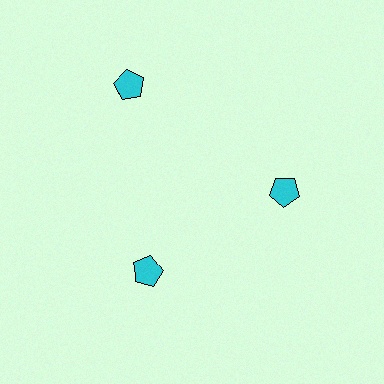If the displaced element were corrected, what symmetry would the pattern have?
It would have 3-fold rotational symmetry — the pattern would map onto itself every 120 degrees.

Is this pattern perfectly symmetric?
No. The 3 cyan pentagons are arranged in a ring, but one element near the 11 o'clock position is pushed outward from the center, breaking the 3-fold rotational symmetry.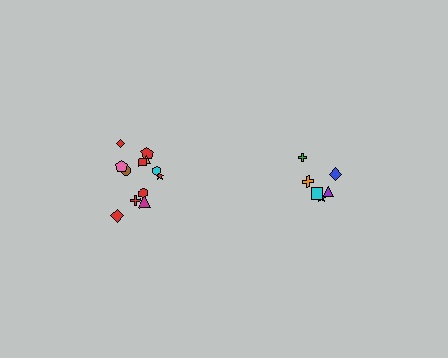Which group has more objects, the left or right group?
The left group.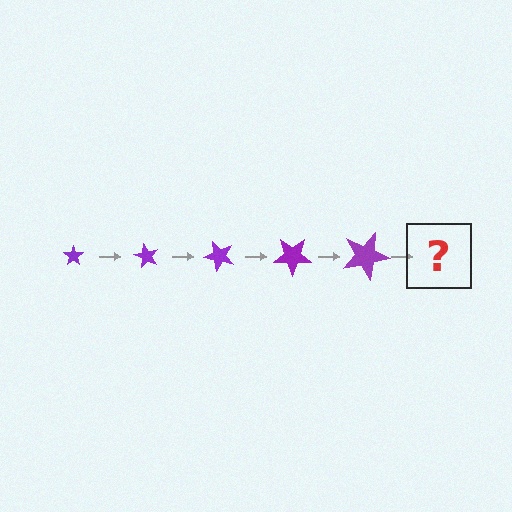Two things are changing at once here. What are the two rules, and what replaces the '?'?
The two rules are that the star grows larger each step and it rotates 60 degrees each step. The '?' should be a star, larger than the previous one and rotated 300 degrees from the start.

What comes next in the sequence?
The next element should be a star, larger than the previous one and rotated 300 degrees from the start.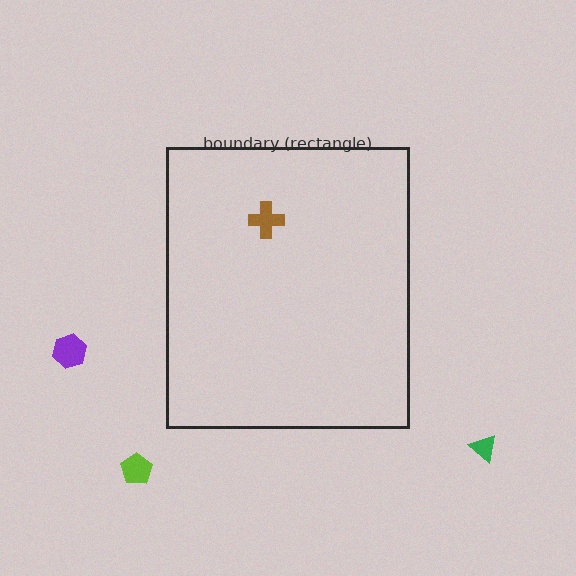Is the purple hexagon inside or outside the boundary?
Outside.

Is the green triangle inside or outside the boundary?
Outside.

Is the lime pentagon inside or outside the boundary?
Outside.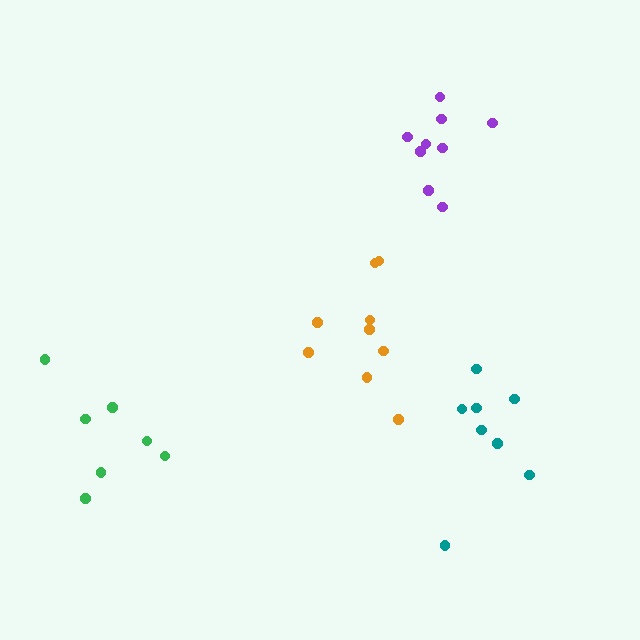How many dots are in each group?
Group 1: 9 dots, Group 2: 7 dots, Group 3: 9 dots, Group 4: 8 dots (33 total).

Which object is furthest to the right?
The teal cluster is rightmost.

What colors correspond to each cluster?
The clusters are colored: purple, green, orange, teal.